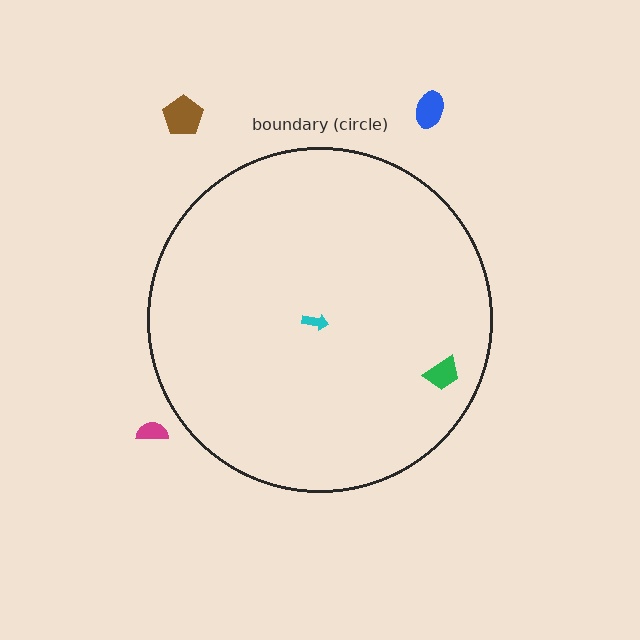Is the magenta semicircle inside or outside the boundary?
Outside.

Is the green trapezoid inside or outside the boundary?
Inside.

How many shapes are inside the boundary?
2 inside, 3 outside.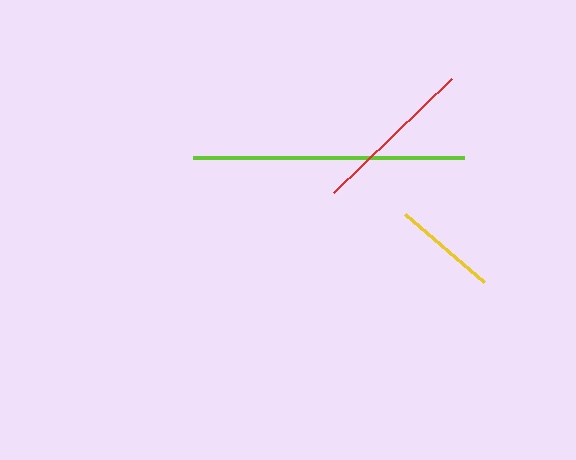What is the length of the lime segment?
The lime segment is approximately 271 pixels long.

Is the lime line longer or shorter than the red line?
The lime line is longer than the red line.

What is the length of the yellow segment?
The yellow segment is approximately 105 pixels long.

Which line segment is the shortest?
The yellow line is the shortest at approximately 105 pixels.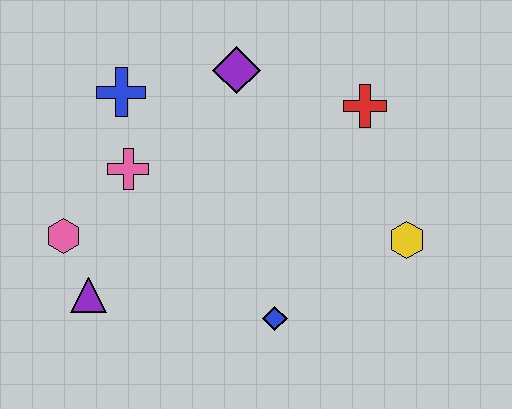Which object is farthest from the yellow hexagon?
The pink hexagon is farthest from the yellow hexagon.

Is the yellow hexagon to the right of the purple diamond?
Yes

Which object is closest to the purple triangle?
The pink hexagon is closest to the purple triangle.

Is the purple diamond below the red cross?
No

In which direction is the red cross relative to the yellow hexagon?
The red cross is above the yellow hexagon.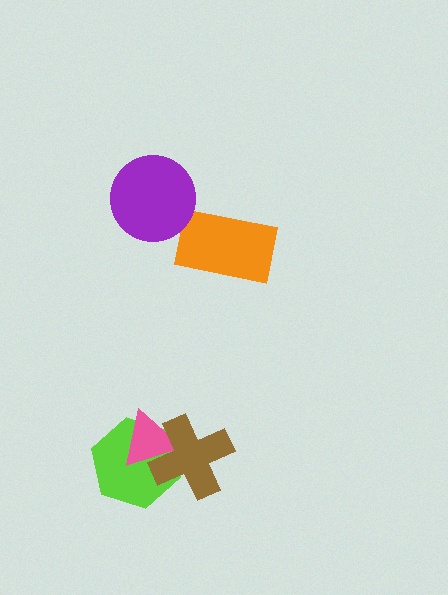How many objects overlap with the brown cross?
2 objects overlap with the brown cross.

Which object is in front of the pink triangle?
The brown cross is in front of the pink triangle.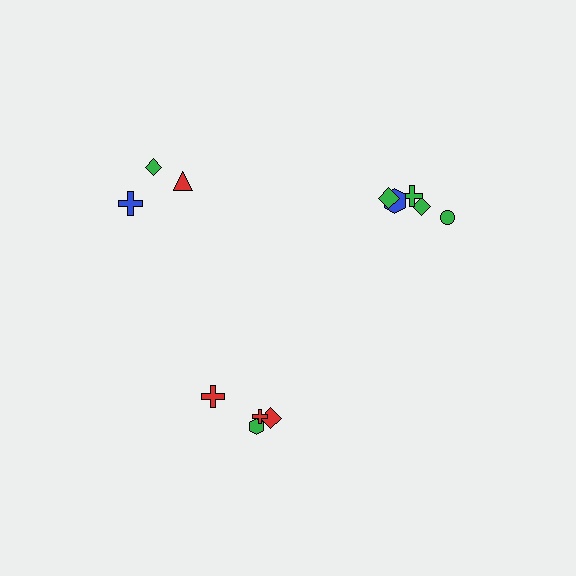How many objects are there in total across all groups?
There are 12 objects.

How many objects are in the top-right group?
There are 5 objects.